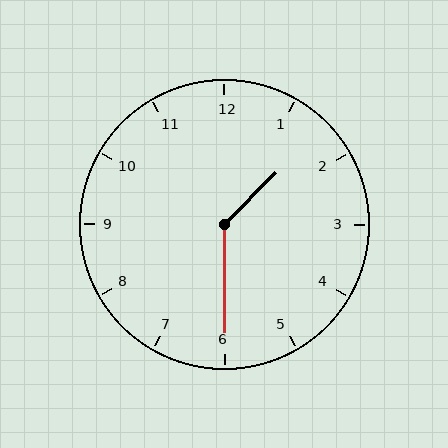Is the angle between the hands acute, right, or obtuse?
It is obtuse.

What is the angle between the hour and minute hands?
Approximately 135 degrees.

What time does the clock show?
1:30.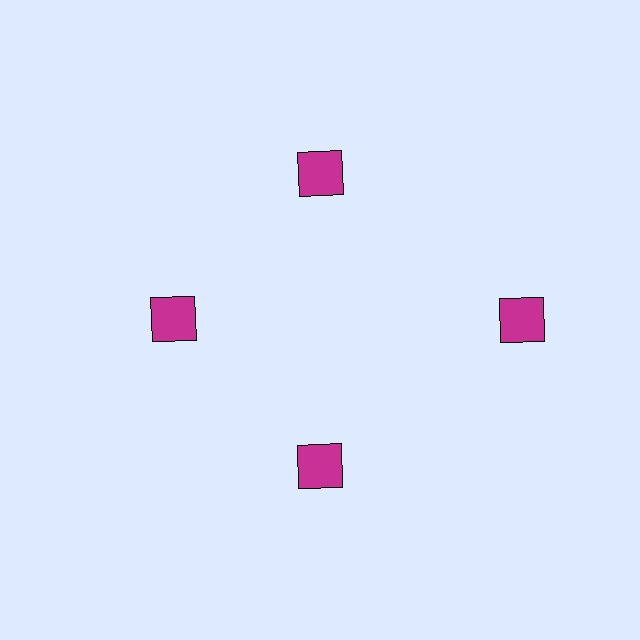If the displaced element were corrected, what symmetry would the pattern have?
It would have 4-fold rotational symmetry — the pattern would map onto itself every 90 degrees.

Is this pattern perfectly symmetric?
No. The 4 magenta squares are arranged in a ring, but one element near the 3 o'clock position is pushed outward from the center, breaking the 4-fold rotational symmetry.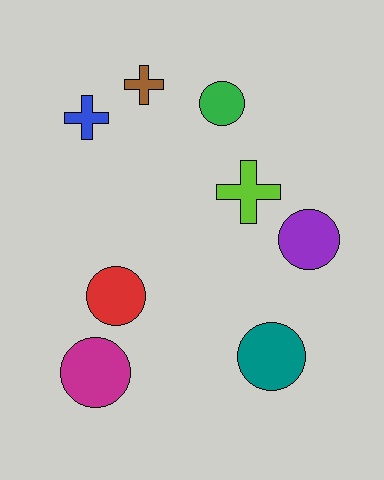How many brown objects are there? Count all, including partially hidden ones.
There is 1 brown object.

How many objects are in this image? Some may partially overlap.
There are 8 objects.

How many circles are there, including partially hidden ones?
There are 5 circles.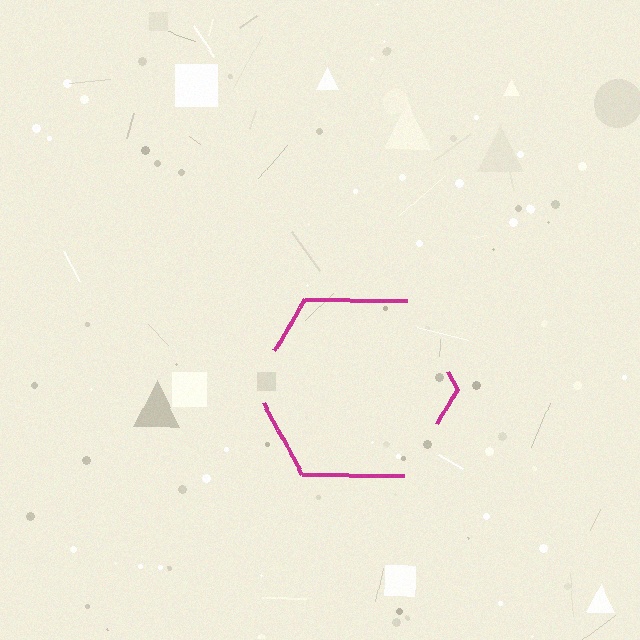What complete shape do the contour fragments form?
The contour fragments form a hexagon.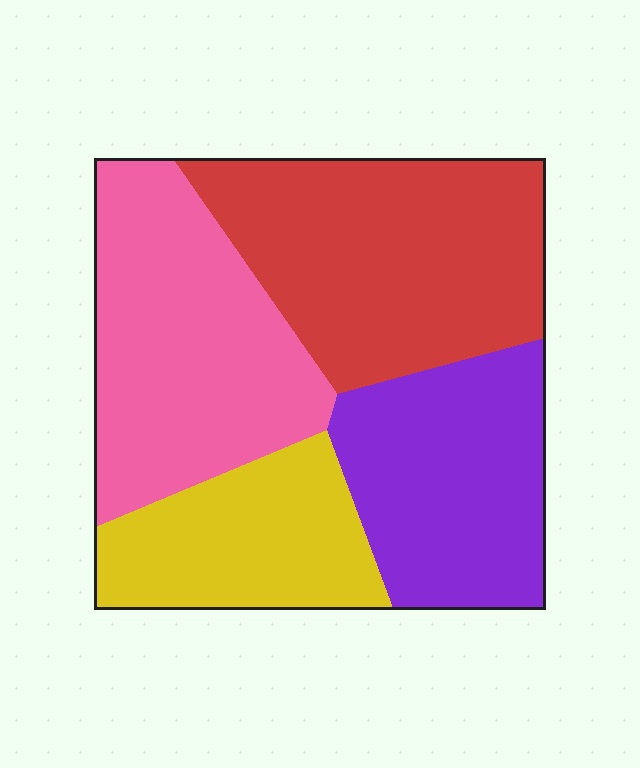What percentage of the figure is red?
Red covers 31% of the figure.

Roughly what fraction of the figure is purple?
Purple takes up about one quarter (1/4) of the figure.